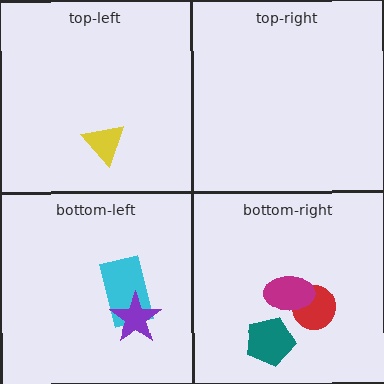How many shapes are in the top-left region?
1.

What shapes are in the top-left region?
The yellow triangle.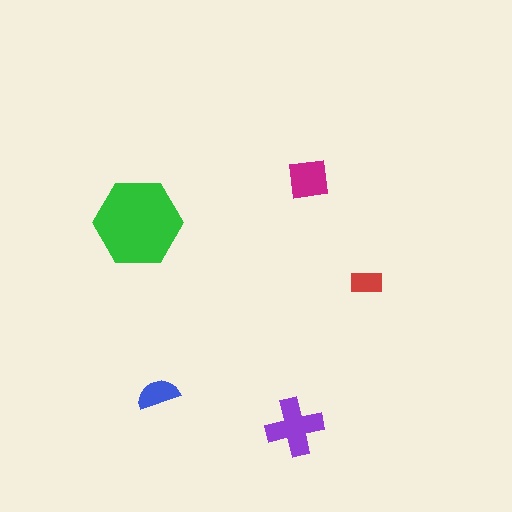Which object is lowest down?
The purple cross is bottommost.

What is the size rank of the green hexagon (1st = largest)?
1st.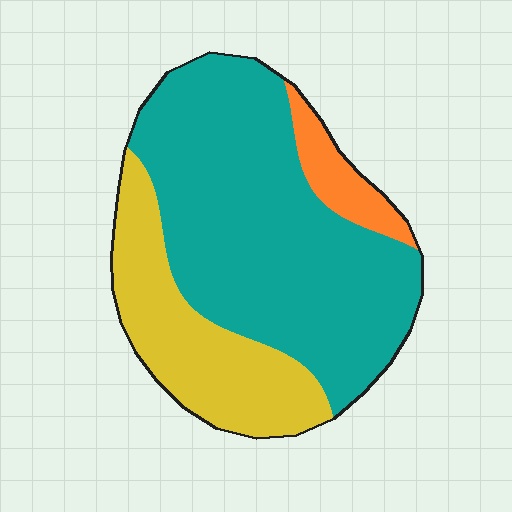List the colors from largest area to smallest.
From largest to smallest: teal, yellow, orange.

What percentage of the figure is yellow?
Yellow takes up about one quarter (1/4) of the figure.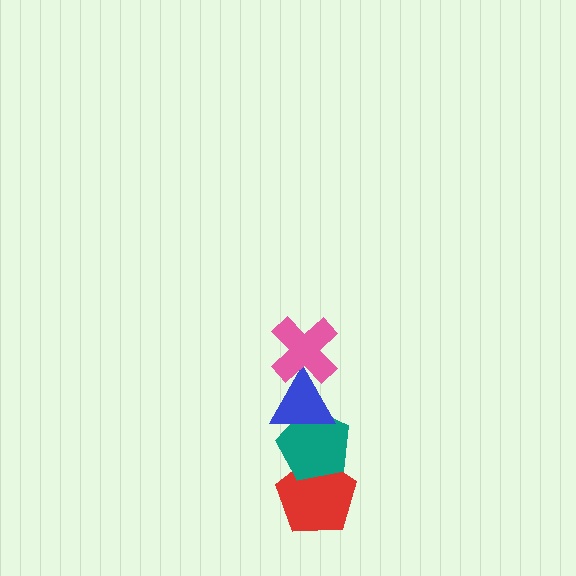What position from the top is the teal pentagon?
The teal pentagon is 3rd from the top.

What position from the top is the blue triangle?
The blue triangle is 2nd from the top.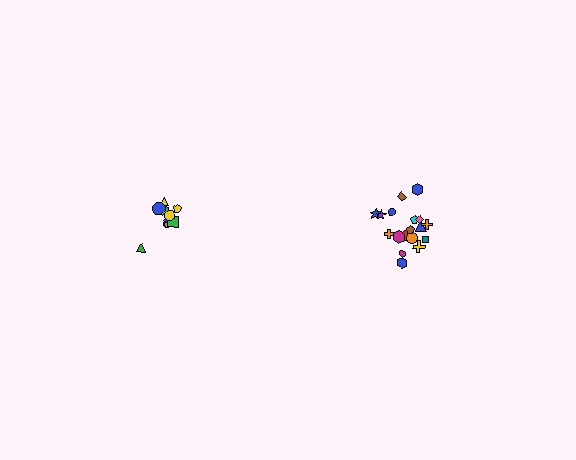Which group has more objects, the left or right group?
The right group.